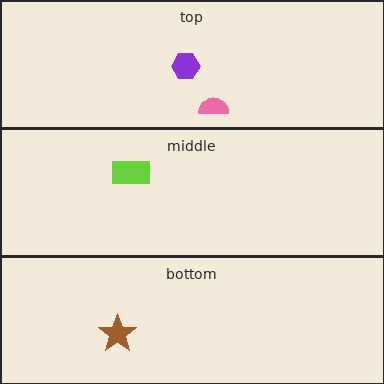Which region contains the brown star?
The bottom region.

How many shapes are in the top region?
2.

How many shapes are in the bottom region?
1.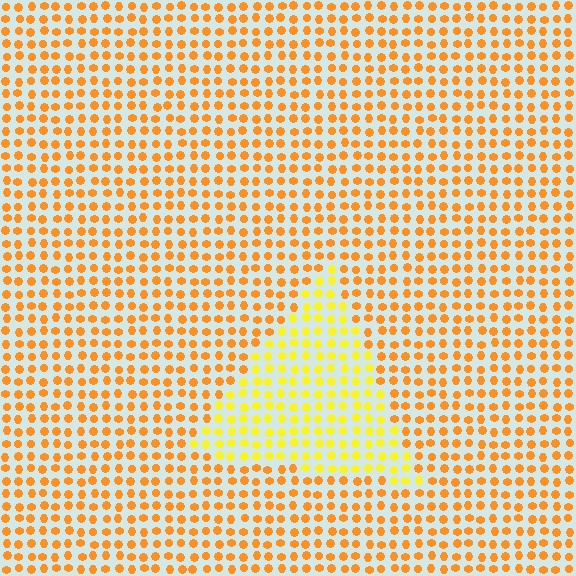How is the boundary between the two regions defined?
The boundary is defined purely by a slight shift in hue (about 28 degrees). Spacing, size, and orientation are identical on both sides.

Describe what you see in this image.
The image is filled with small orange elements in a uniform arrangement. A triangle-shaped region is visible where the elements are tinted to a slightly different hue, forming a subtle color boundary.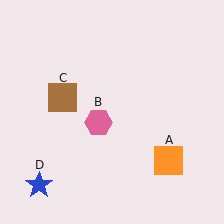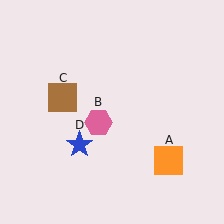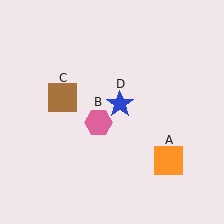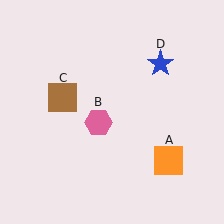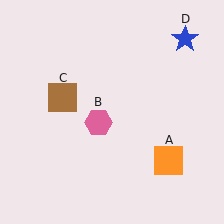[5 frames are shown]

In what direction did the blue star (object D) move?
The blue star (object D) moved up and to the right.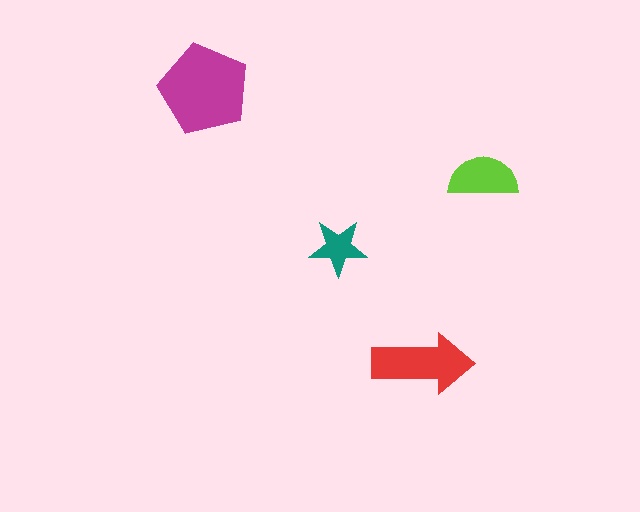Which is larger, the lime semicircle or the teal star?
The lime semicircle.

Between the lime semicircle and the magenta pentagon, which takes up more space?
The magenta pentagon.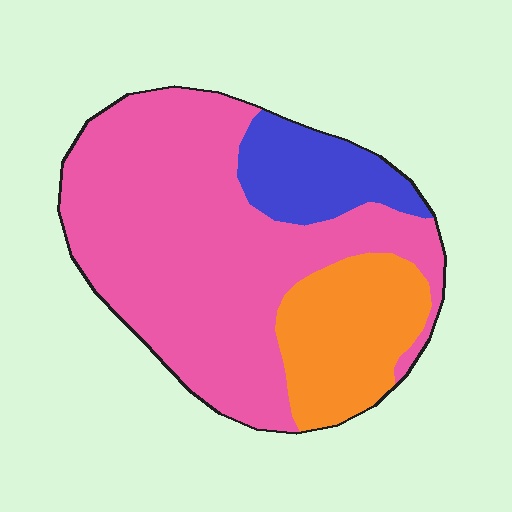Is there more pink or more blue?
Pink.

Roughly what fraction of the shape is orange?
Orange takes up between a sixth and a third of the shape.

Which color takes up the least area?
Blue, at roughly 15%.